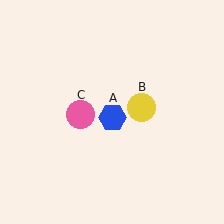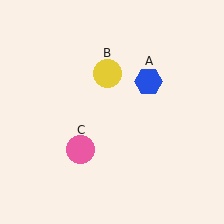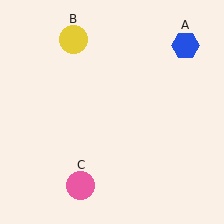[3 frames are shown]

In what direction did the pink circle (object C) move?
The pink circle (object C) moved down.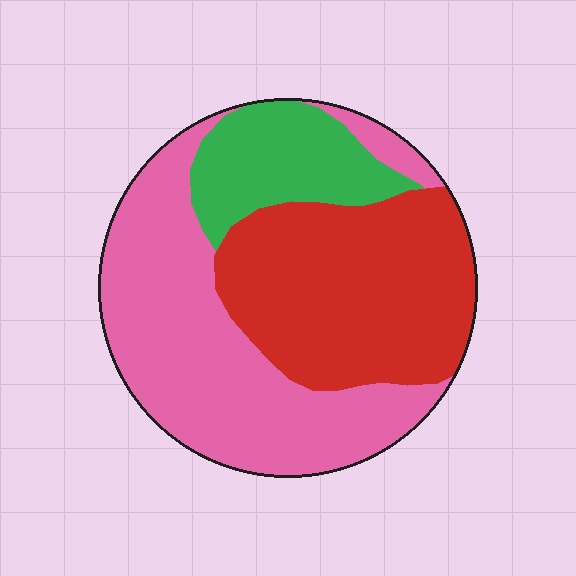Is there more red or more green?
Red.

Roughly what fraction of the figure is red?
Red covers 38% of the figure.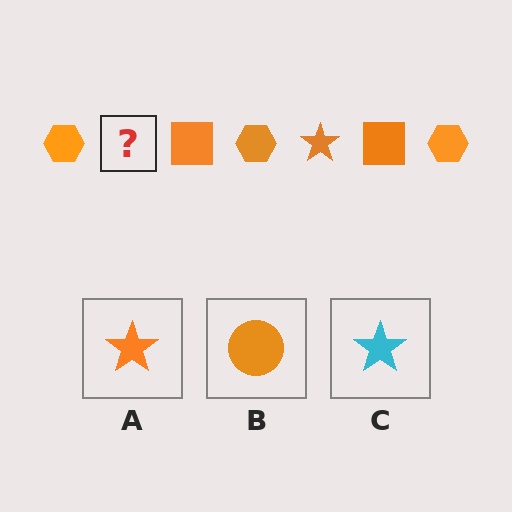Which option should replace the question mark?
Option A.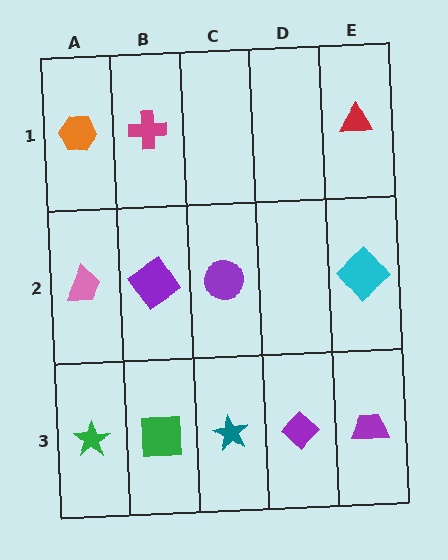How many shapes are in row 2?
4 shapes.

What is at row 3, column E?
A purple trapezoid.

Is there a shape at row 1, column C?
No, that cell is empty.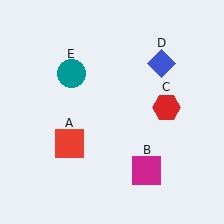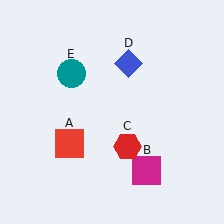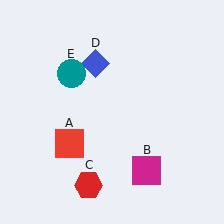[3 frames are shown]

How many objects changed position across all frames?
2 objects changed position: red hexagon (object C), blue diamond (object D).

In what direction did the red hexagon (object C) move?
The red hexagon (object C) moved down and to the left.